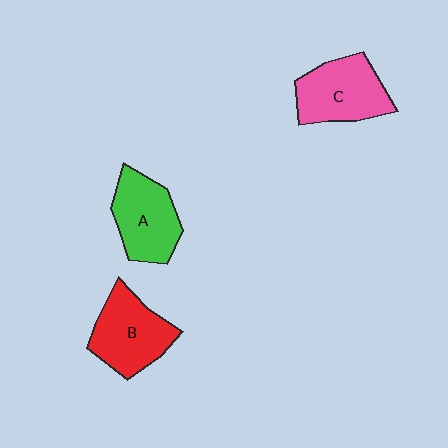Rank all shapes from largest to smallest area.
From largest to smallest: C (pink), B (red), A (green).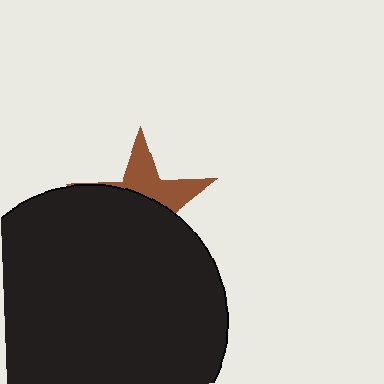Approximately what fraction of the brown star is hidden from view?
Roughly 63% of the brown star is hidden behind the black circle.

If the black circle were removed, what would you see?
You would see the complete brown star.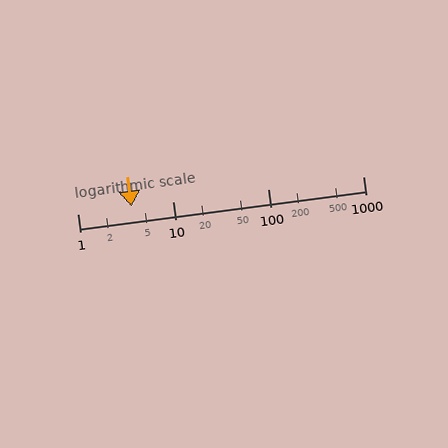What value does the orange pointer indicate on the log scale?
The pointer indicates approximately 3.7.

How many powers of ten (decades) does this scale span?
The scale spans 3 decades, from 1 to 1000.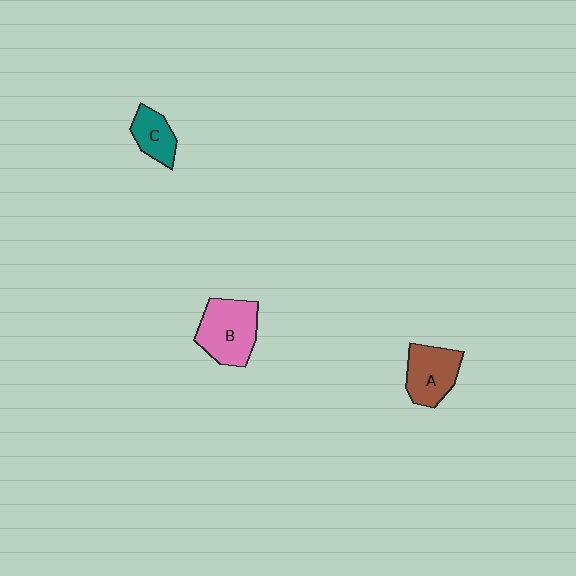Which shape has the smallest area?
Shape C (teal).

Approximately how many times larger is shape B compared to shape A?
Approximately 1.2 times.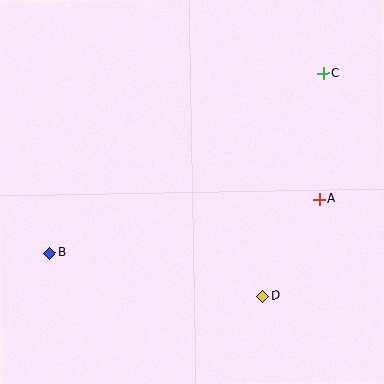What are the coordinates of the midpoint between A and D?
The midpoint between A and D is at (291, 247).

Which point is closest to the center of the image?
Point D at (263, 296) is closest to the center.